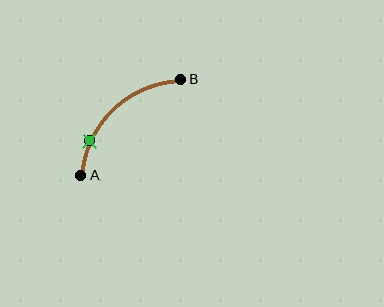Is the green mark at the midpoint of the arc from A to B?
No. The green mark lies on the arc but is closer to endpoint A. The arc midpoint would be at the point on the curve equidistant along the arc from both A and B.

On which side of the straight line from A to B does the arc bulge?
The arc bulges above and to the left of the straight line connecting A and B.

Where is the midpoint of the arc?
The arc midpoint is the point on the curve farthest from the straight line joining A and B. It sits above and to the left of that line.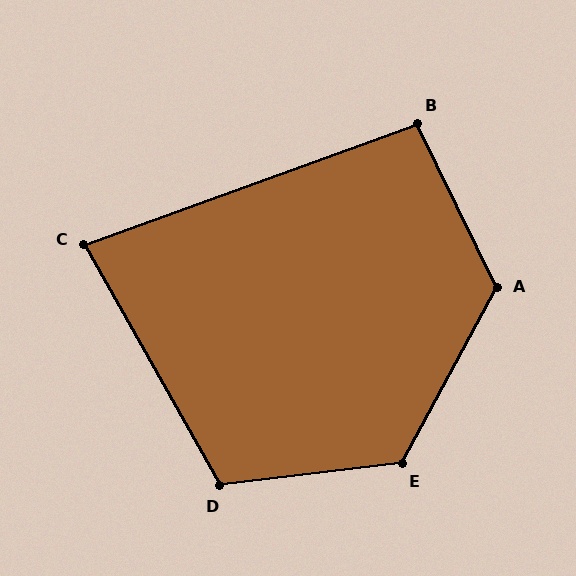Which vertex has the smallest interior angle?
C, at approximately 80 degrees.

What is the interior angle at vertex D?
Approximately 112 degrees (obtuse).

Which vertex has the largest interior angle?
A, at approximately 126 degrees.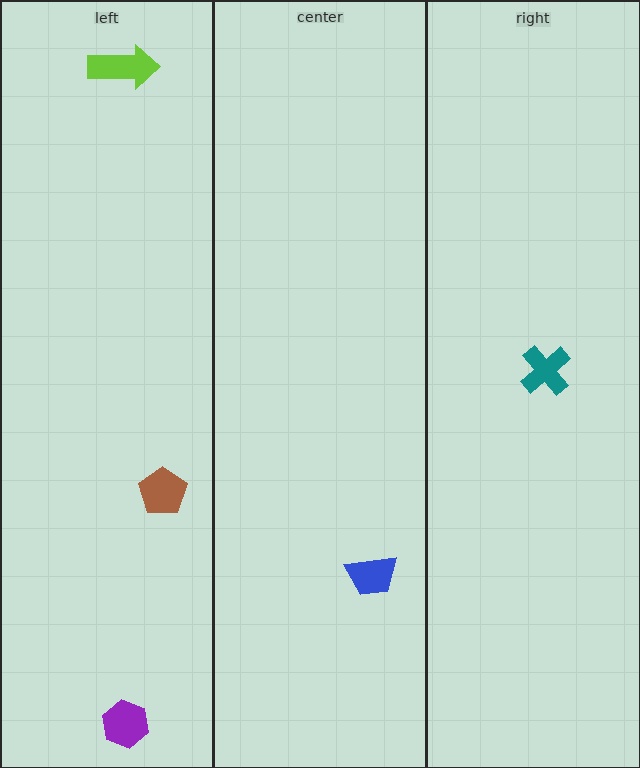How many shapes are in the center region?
1.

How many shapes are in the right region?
1.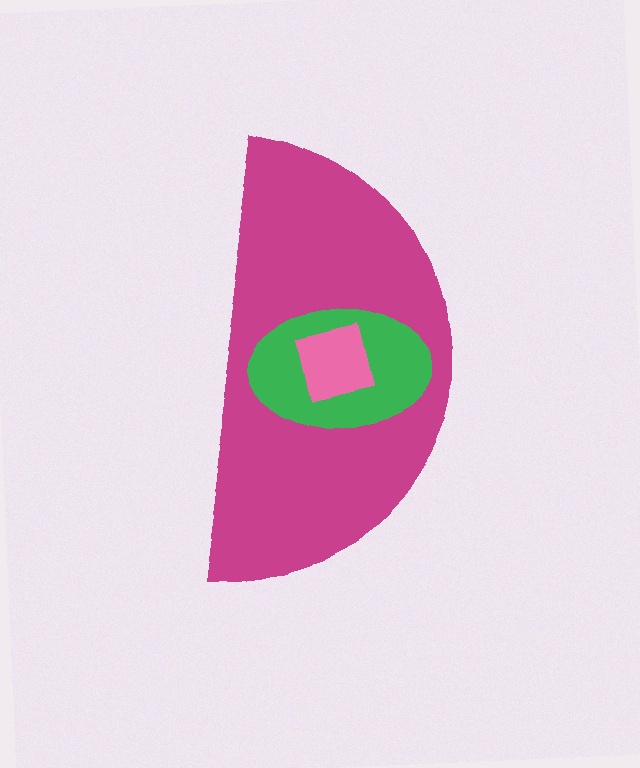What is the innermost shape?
The pink square.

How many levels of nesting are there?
3.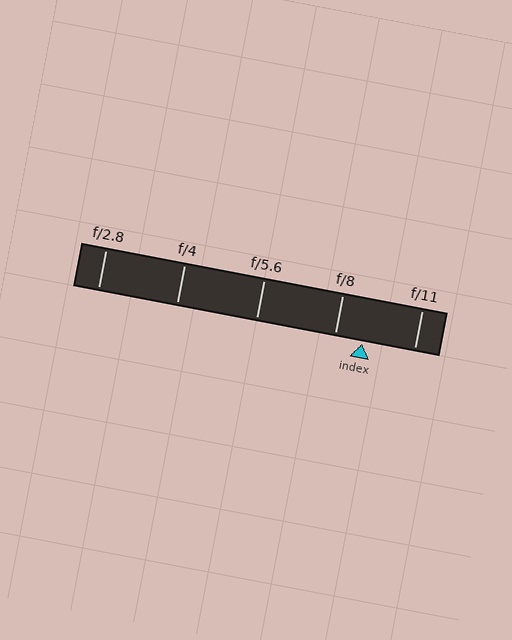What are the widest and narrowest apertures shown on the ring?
The widest aperture shown is f/2.8 and the narrowest is f/11.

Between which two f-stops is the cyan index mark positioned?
The index mark is between f/8 and f/11.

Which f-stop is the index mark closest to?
The index mark is closest to f/8.